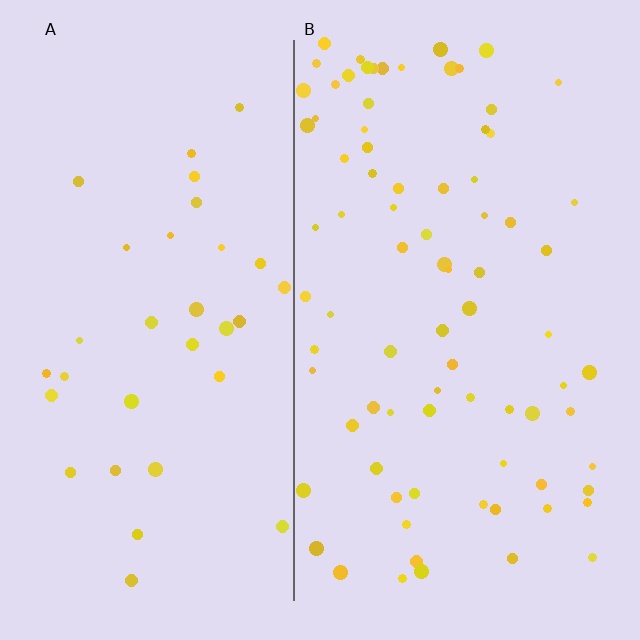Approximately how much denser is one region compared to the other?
Approximately 2.5× — region B over region A.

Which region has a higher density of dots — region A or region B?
B (the right).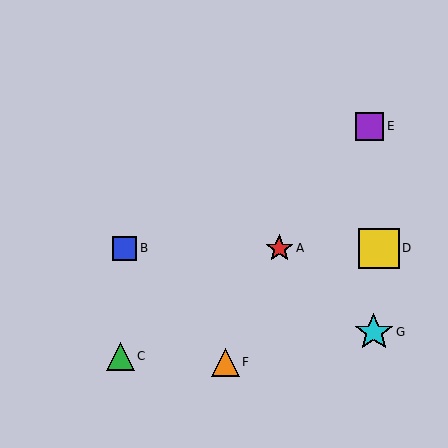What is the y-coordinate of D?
Object D is at y≈248.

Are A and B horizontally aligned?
Yes, both are at y≈248.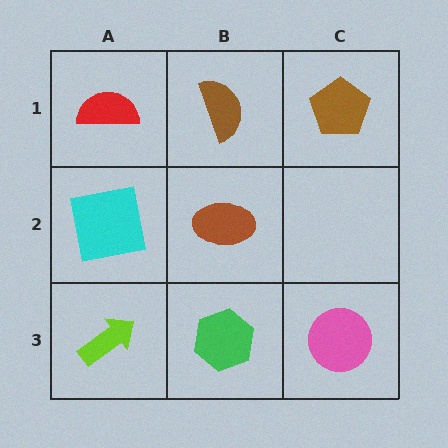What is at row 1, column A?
A red semicircle.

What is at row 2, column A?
A cyan square.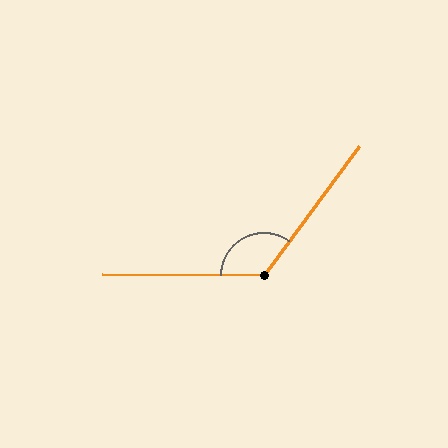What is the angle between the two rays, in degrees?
Approximately 126 degrees.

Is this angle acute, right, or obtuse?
It is obtuse.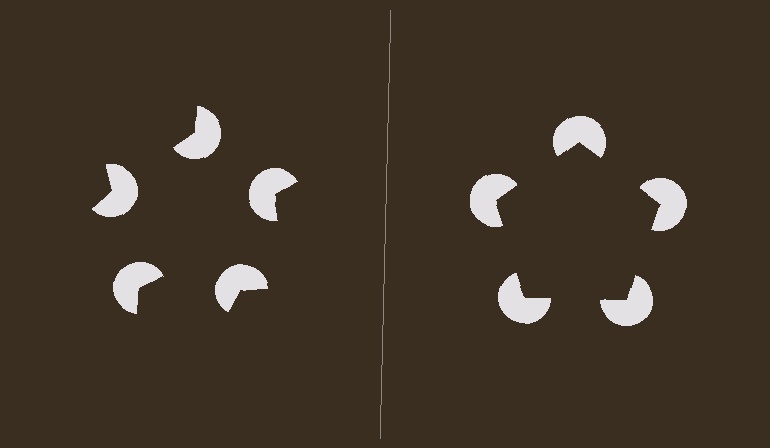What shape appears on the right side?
An illusory pentagon.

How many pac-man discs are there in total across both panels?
10 — 5 on each side.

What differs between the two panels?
The pac-man discs are positioned identically on both sides; only the wedge orientations differ. On the right they align to a pentagon; on the left they are misaligned.